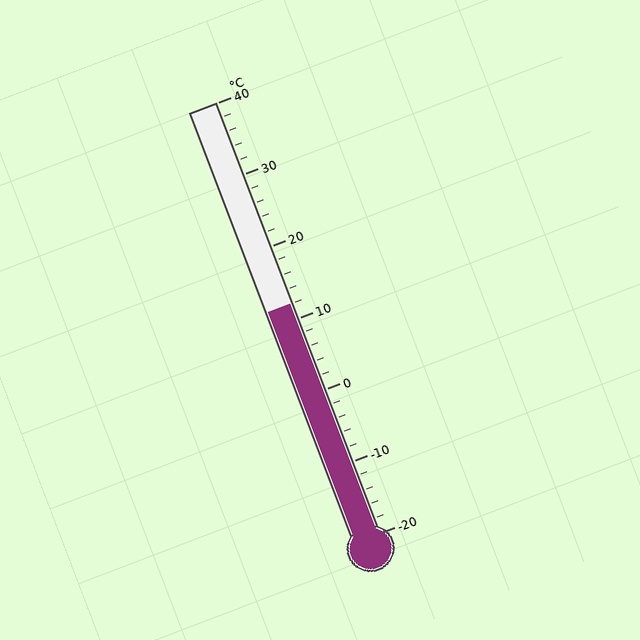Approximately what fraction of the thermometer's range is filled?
The thermometer is filled to approximately 55% of its range.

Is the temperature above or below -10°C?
The temperature is above -10°C.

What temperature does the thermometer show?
The thermometer shows approximately 12°C.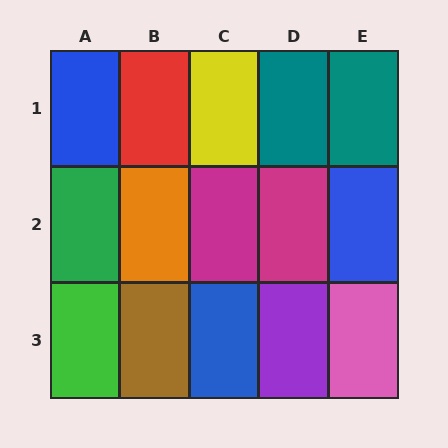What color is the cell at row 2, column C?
Magenta.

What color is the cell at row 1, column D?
Teal.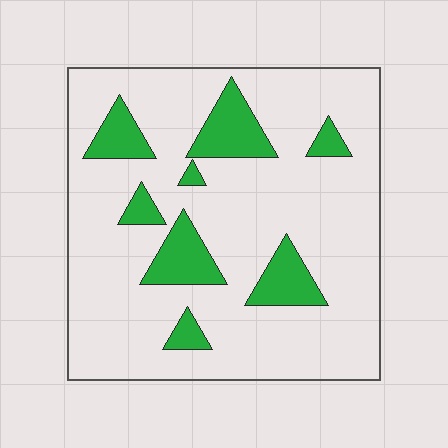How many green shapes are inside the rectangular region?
8.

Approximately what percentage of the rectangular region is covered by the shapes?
Approximately 15%.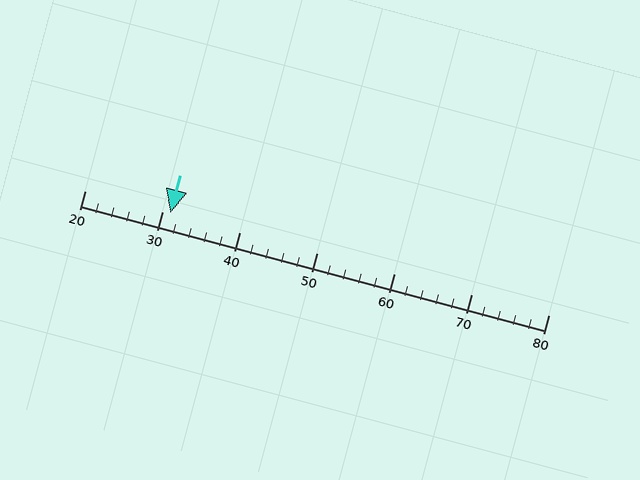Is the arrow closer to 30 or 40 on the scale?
The arrow is closer to 30.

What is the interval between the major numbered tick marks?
The major tick marks are spaced 10 units apart.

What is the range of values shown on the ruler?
The ruler shows values from 20 to 80.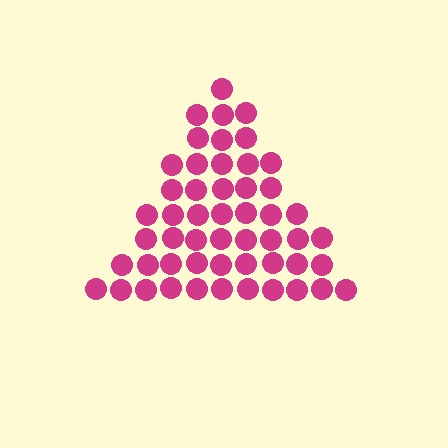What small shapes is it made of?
It is made of small circles.